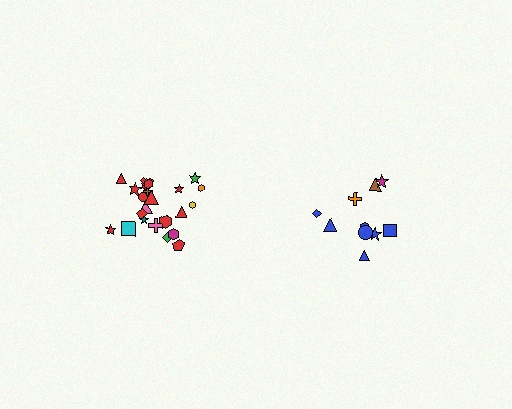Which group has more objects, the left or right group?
The left group.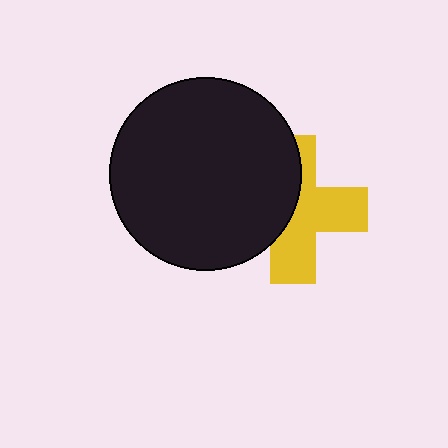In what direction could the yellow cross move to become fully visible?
The yellow cross could move right. That would shift it out from behind the black circle entirely.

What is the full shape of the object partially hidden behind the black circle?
The partially hidden object is a yellow cross.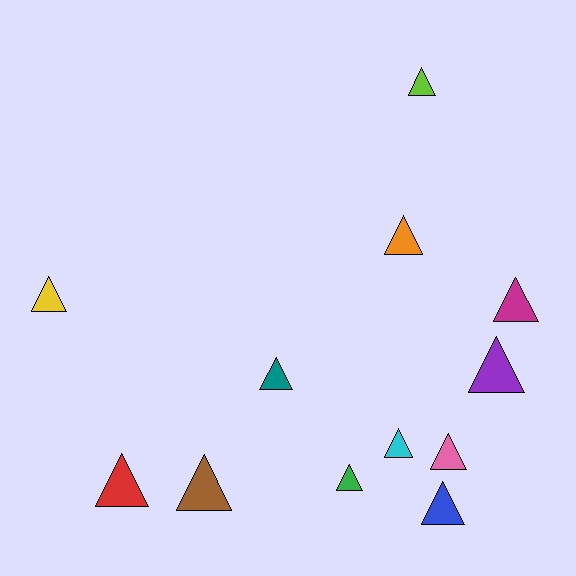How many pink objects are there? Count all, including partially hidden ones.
There is 1 pink object.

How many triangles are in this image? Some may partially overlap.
There are 12 triangles.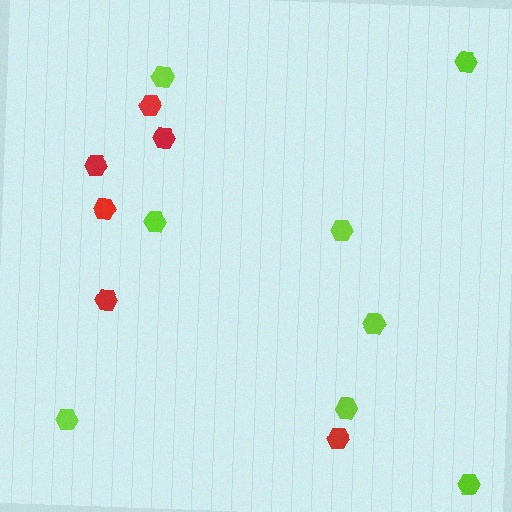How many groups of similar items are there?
There are 2 groups: one group of red hexagons (6) and one group of lime hexagons (8).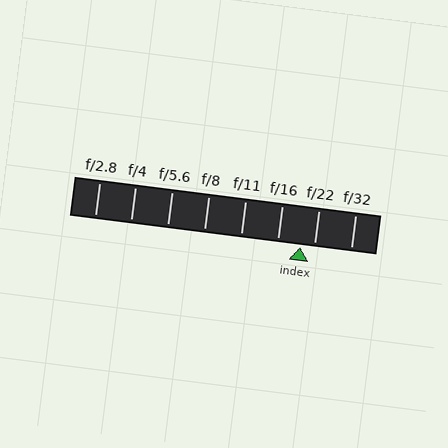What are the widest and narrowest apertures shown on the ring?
The widest aperture shown is f/2.8 and the narrowest is f/32.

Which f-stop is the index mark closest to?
The index mark is closest to f/22.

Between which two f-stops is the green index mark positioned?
The index mark is between f/16 and f/22.